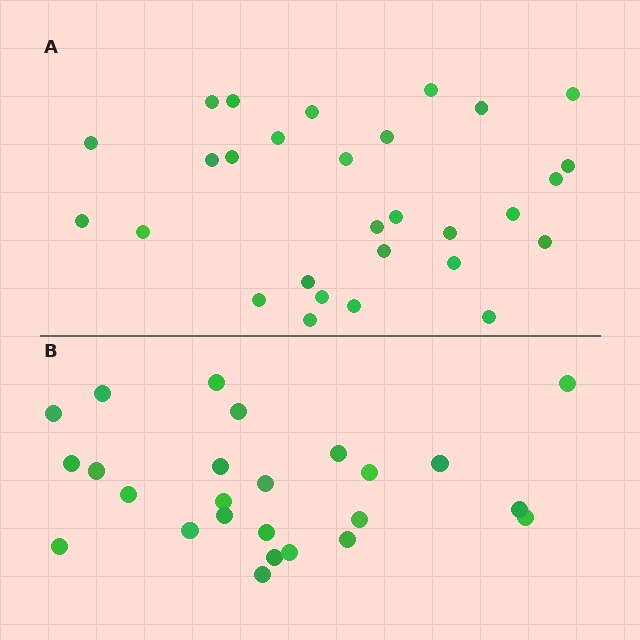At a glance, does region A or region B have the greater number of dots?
Region A (the top region) has more dots.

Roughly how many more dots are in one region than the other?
Region A has about 4 more dots than region B.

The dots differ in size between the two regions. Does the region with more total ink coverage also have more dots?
No. Region B has more total ink coverage because its dots are larger, but region A actually contains more individual dots. Total area can be misleading — the number of items is what matters here.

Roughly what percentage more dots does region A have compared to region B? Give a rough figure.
About 15% more.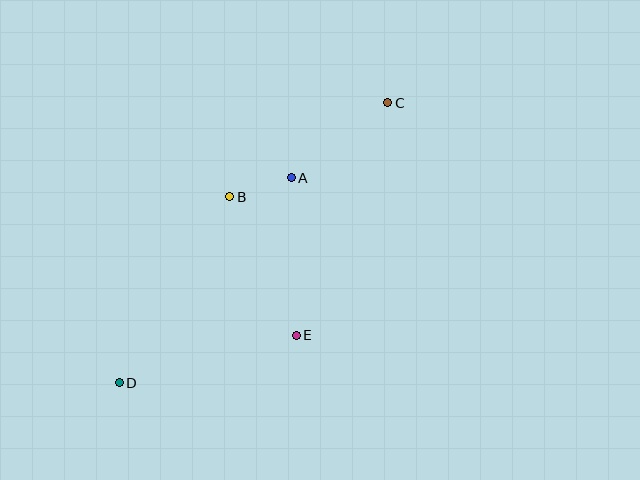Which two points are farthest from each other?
Points C and D are farthest from each other.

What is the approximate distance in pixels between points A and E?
The distance between A and E is approximately 158 pixels.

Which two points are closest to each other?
Points A and B are closest to each other.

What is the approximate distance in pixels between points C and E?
The distance between C and E is approximately 250 pixels.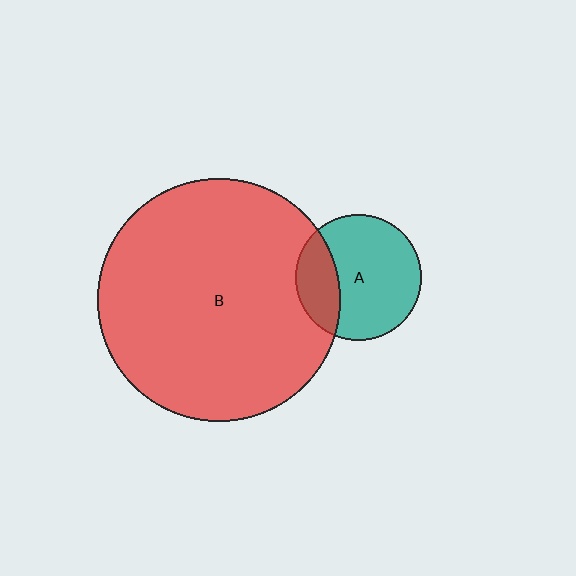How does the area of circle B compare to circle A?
Approximately 3.7 times.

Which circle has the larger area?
Circle B (red).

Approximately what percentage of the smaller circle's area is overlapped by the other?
Approximately 25%.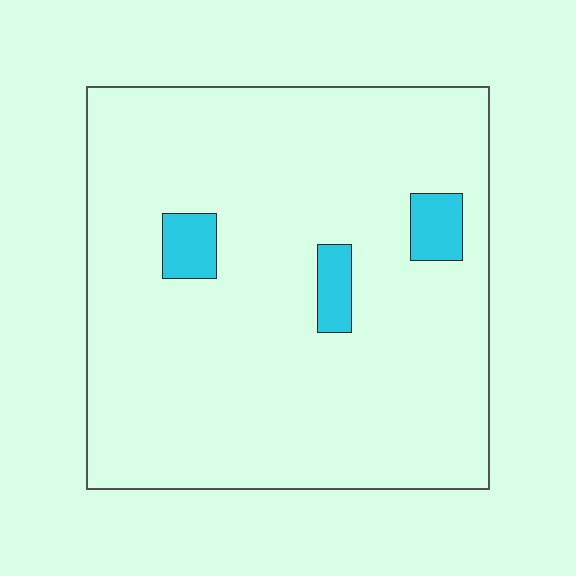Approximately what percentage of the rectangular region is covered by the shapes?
Approximately 5%.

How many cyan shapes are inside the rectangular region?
3.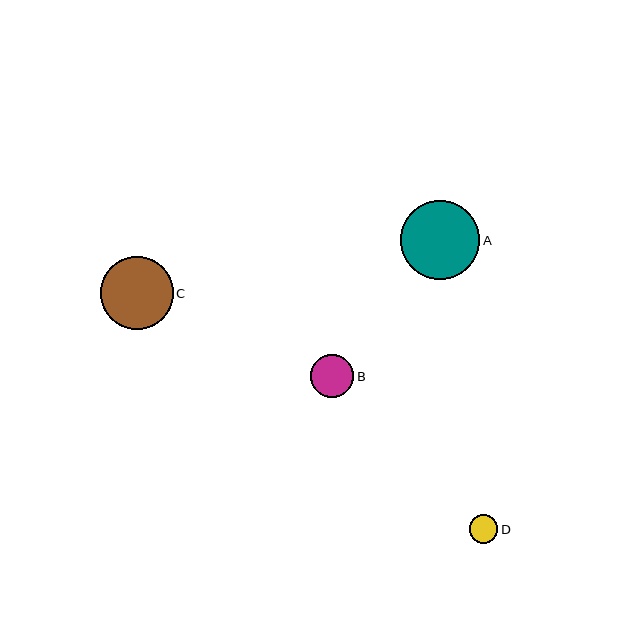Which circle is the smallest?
Circle D is the smallest with a size of approximately 28 pixels.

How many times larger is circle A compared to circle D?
Circle A is approximately 2.8 times the size of circle D.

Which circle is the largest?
Circle A is the largest with a size of approximately 80 pixels.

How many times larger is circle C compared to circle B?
Circle C is approximately 1.7 times the size of circle B.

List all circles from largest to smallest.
From largest to smallest: A, C, B, D.